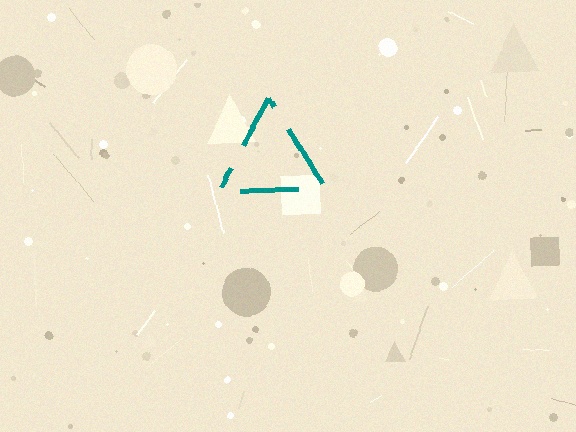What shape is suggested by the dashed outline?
The dashed outline suggests a triangle.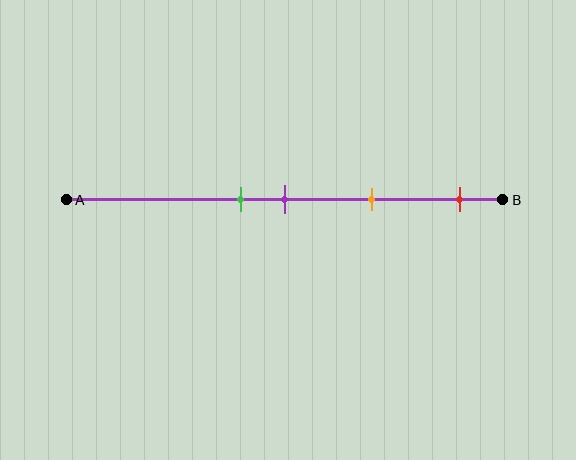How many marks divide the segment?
There are 4 marks dividing the segment.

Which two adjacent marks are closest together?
The green and purple marks are the closest adjacent pair.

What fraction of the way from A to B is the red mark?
The red mark is approximately 90% (0.9) of the way from A to B.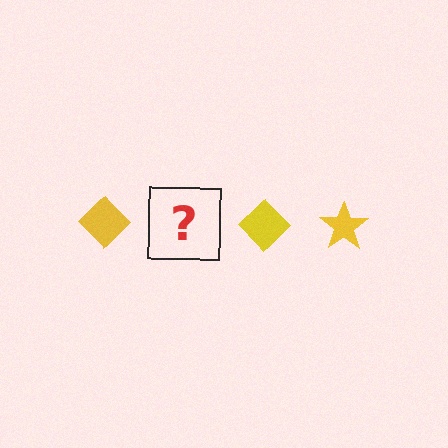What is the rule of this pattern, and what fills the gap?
The rule is that the pattern cycles through diamond, star shapes in yellow. The gap should be filled with a yellow star.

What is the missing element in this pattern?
The missing element is a yellow star.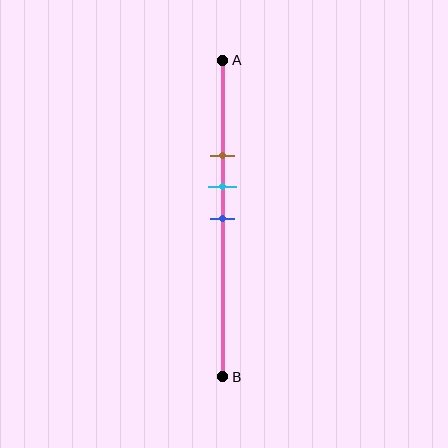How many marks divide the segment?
There are 3 marks dividing the segment.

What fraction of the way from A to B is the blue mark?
The blue mark is approximately 50% (0.5) of the way from A to B.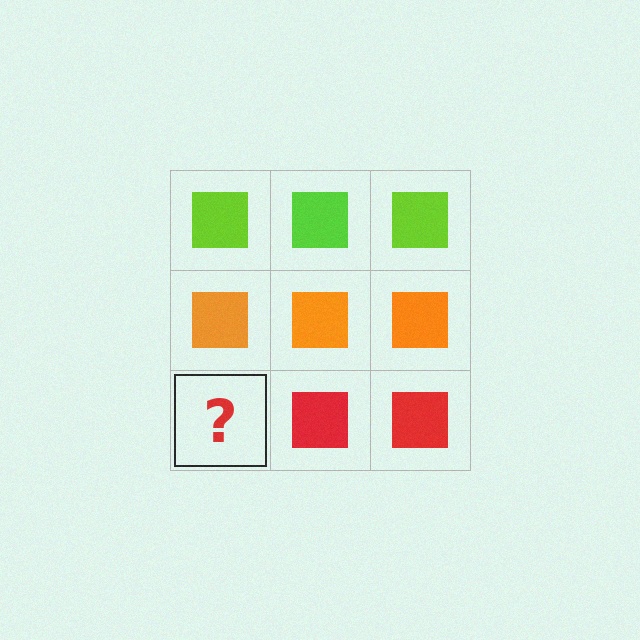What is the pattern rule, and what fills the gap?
The rule is that each row has a consistent color. The gap should be filled with a red square.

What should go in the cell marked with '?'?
The missing cell should contain a red square.